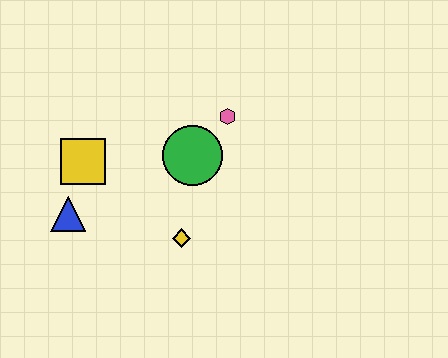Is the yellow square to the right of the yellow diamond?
No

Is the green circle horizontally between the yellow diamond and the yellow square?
No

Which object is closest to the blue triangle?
The yellow square is closest to the blue triangle.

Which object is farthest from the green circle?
The blue triangle is farthest from the green circle.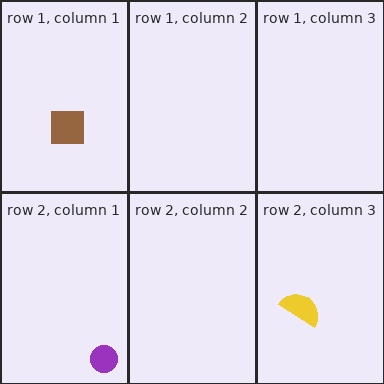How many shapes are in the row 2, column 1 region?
1.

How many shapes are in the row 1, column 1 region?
1.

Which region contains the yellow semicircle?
The row 2, column 3 region.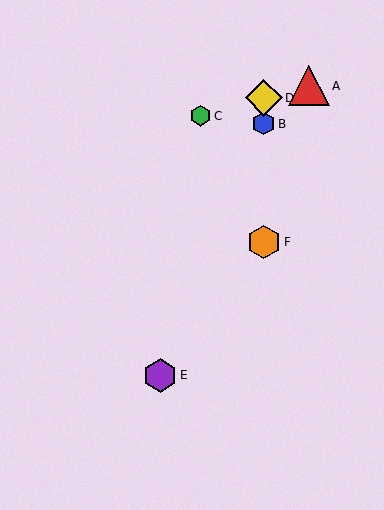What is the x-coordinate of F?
Object F is at x≈264.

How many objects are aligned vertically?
3 objects (B, D, F) are aligned vertically.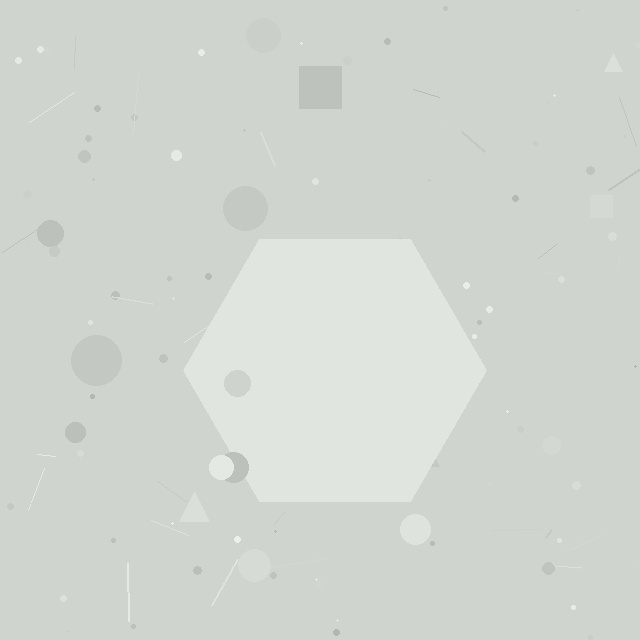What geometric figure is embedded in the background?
A hexagon is embedded in the background.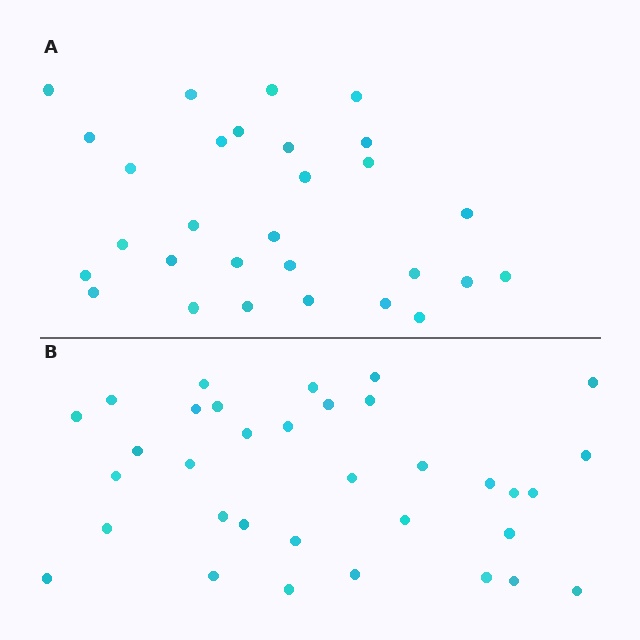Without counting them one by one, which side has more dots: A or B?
Region B (the bottom region) has more dots.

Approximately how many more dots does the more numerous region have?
Region B has about 5 more dots than region A.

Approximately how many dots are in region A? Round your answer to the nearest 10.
About 30 dots. (The exact count is 29, which rounds to 30.)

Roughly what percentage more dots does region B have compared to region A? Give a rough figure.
About 15% more.